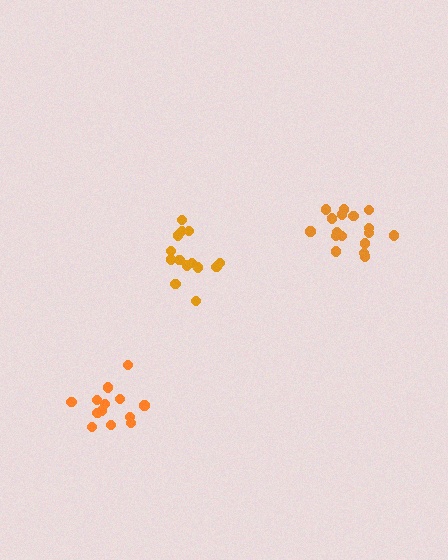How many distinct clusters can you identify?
There are 3 distinct clusters.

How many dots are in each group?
Group 1: 17 dots, Group 2: 14 dots, Group 3: 13 dots (44 total).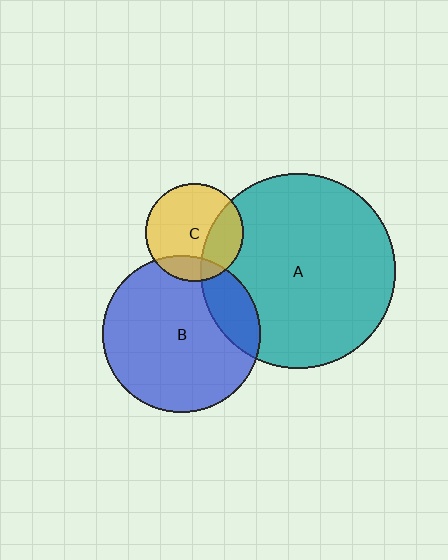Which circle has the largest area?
Circle A (teal).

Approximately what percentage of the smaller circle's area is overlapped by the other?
Approximately 30%.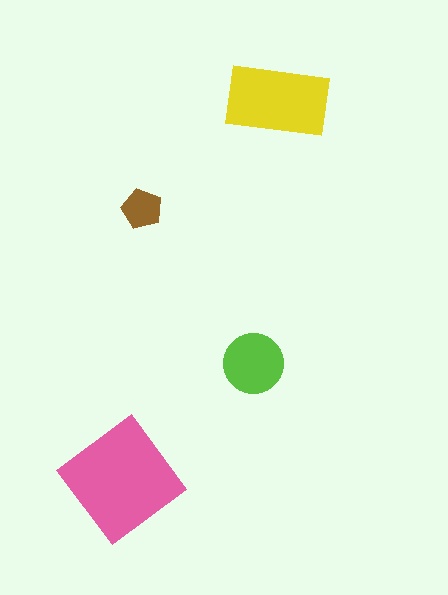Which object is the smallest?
The brown pentagon.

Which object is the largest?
The pink diamond.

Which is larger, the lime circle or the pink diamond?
The pink diamond.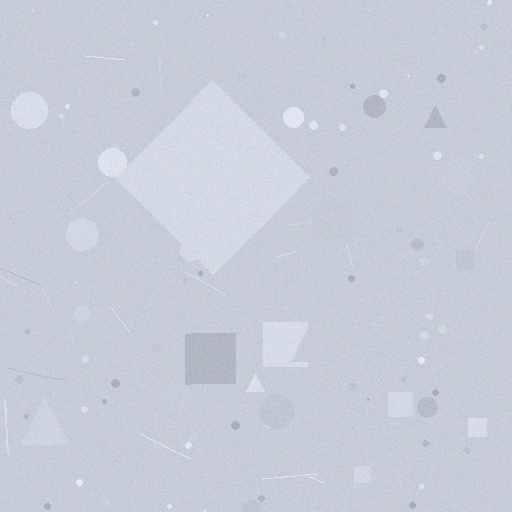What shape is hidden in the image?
A diamond is hidden in the image.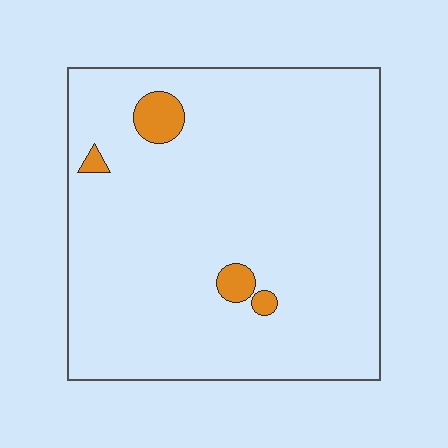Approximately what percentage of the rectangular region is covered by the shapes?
Approximately 5%.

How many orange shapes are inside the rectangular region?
4.